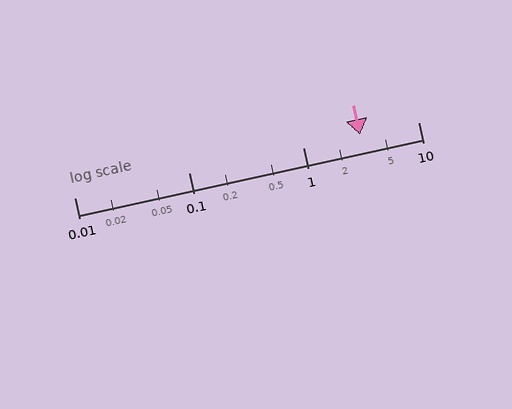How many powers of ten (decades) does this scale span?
The scale spans 3 decades, from 0.01 to 10.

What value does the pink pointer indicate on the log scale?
The pointer indicates approximately 3.1.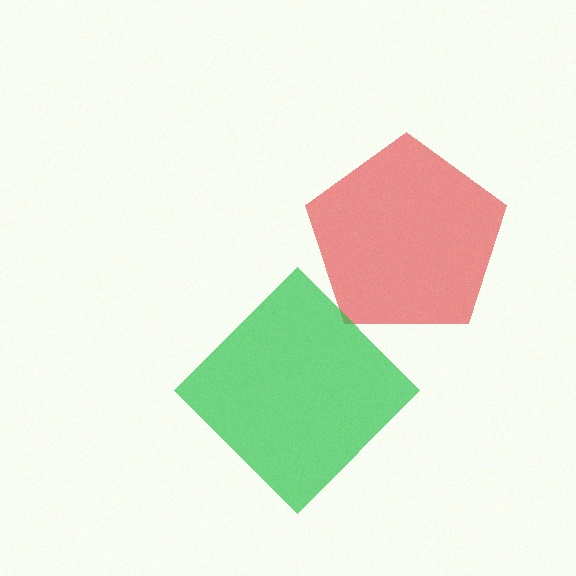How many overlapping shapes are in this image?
There are 2 overlapping shapes in the image.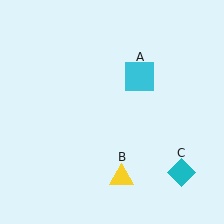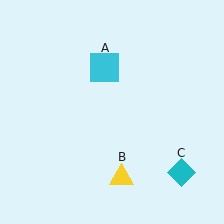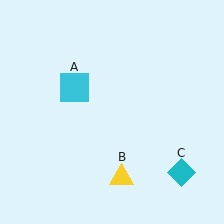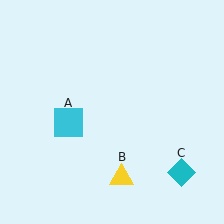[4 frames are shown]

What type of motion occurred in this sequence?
The cyan square (object A) rotated counterclockwise around the center of the scene.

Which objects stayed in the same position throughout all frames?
Yellow triangle (object B) and cyan diamond (object C) remained stationary.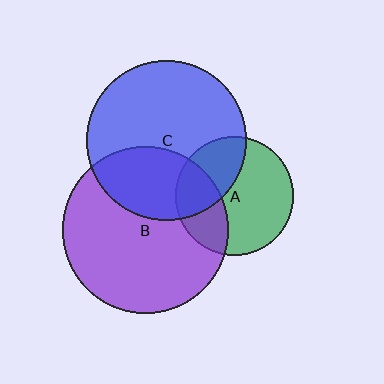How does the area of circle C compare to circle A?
Approximately 1.8 times.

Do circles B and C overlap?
Yes.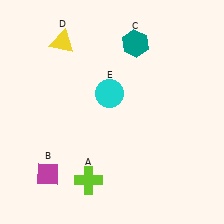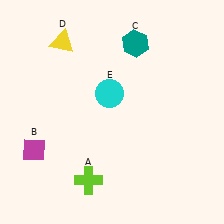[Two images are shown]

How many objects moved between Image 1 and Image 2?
1 object moved between the two images.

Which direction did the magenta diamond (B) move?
The magenta diamond (B) moved up.